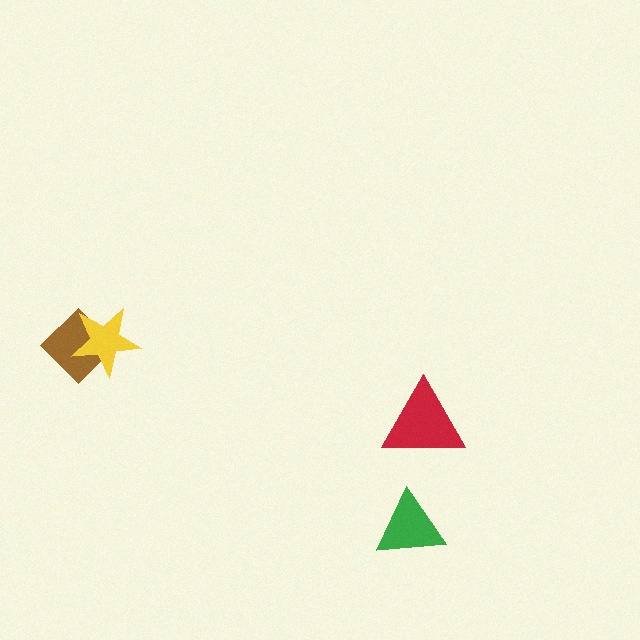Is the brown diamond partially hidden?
Yes, it is partially covered by another shape.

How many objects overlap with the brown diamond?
1 object overlaps with the brown diamond.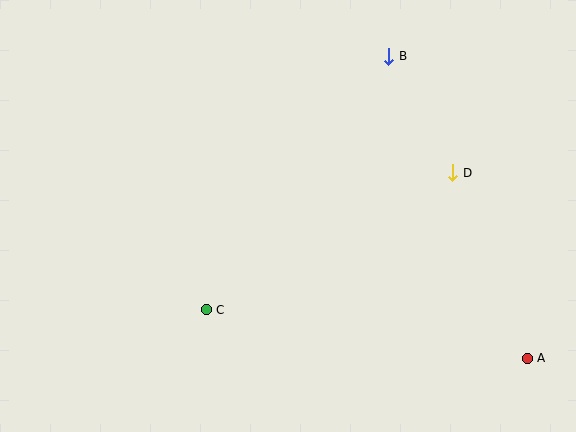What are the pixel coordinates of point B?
Point B is at (389, 56).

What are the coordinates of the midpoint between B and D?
The midpoint between B and D is at (421, 114).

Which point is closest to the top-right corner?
Point B is closest to the top-right corner.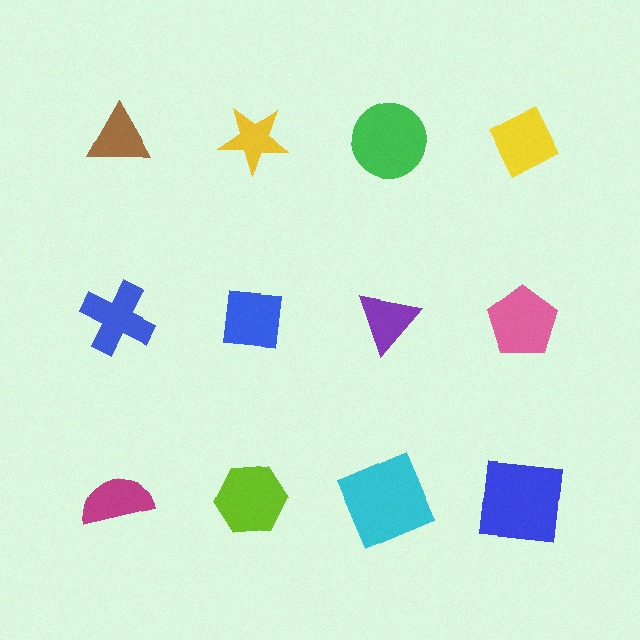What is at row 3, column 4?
A blue square.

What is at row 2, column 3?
A purple triangle.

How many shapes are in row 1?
4 shapes.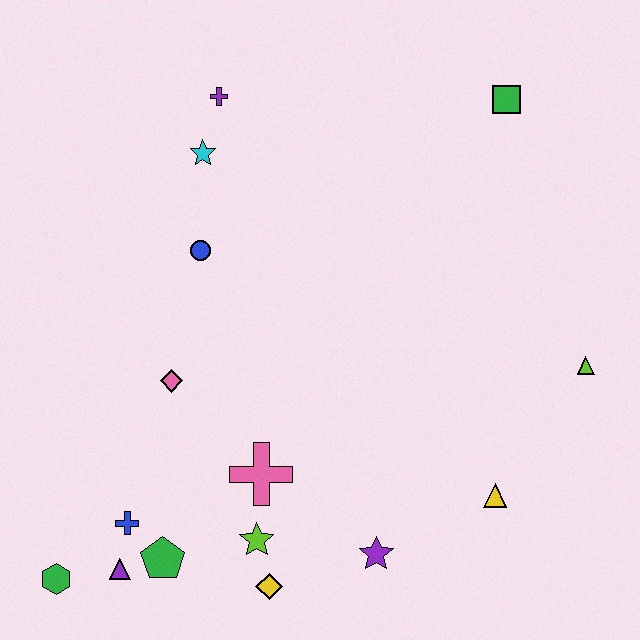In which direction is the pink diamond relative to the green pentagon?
The pink diamond is above the green pentagon.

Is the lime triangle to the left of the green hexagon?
No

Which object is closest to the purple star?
The yellow diamond is closest to the purple star.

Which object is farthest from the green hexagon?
The green square is farthest from the green hexagon.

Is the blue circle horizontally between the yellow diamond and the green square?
No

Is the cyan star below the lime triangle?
No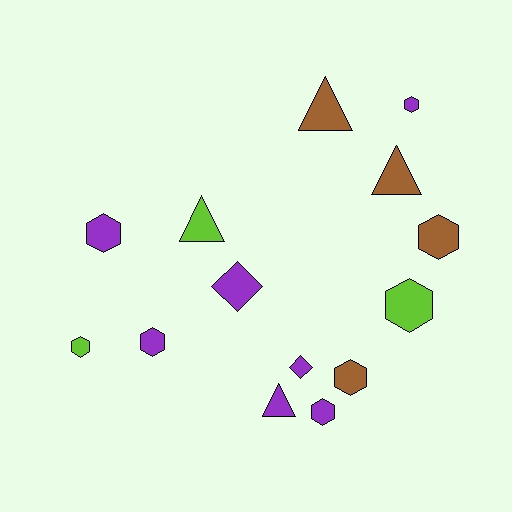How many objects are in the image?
There are 14 objects.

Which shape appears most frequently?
Hexagon, with 8 objects.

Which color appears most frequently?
Purple, with 7 objects.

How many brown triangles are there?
There are 2 brown triangles.